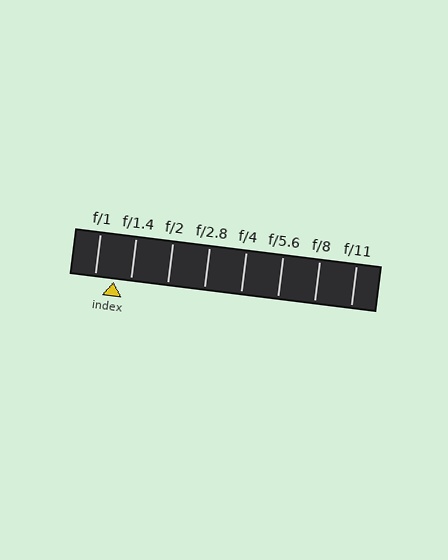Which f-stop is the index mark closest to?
The index mark is closest to f/1.4.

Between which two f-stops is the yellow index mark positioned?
The index mark is between f/1 and f/1.4.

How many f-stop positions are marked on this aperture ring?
There are 8 f-stop positions marked.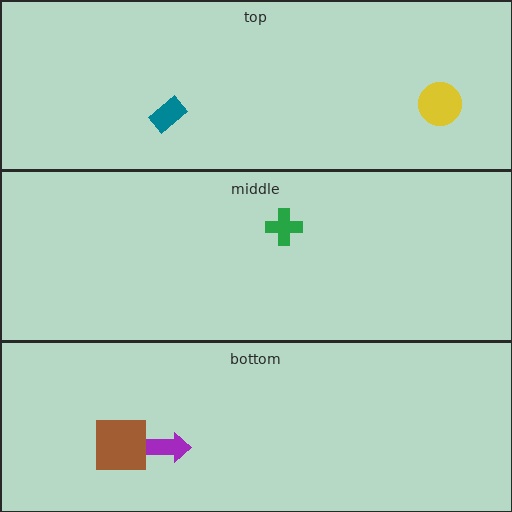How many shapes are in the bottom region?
2.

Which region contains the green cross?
The middle region.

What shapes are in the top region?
The yellow circle, the teal rectangle.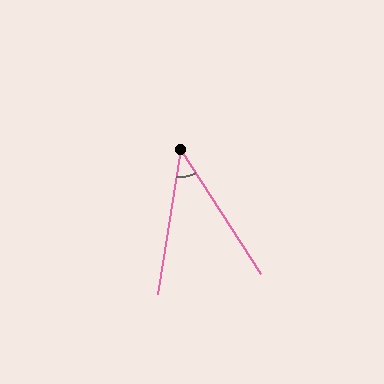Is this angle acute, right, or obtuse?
It is acute.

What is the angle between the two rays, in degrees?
Approximately 42 degrees.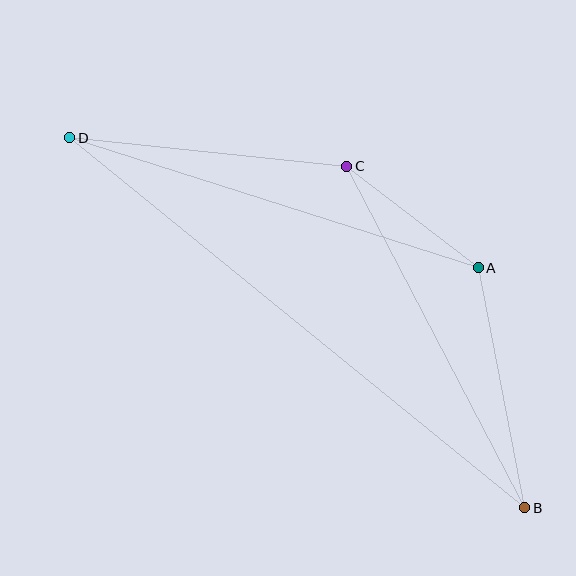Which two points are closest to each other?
Points A and C are closest to each other.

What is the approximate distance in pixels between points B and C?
The distance between B and C is approximately 385 pixels.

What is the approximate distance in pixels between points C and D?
The distance between C and D is approximately 278 pixels.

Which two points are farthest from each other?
Points B and D are farthest from each other.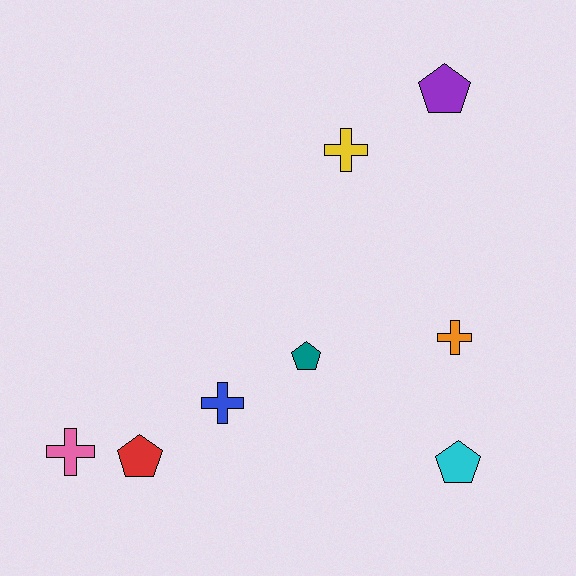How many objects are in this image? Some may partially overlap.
There are 8 objects.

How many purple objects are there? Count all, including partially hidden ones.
There is 1 purple object.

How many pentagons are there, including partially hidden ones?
There are 4 pentagons.